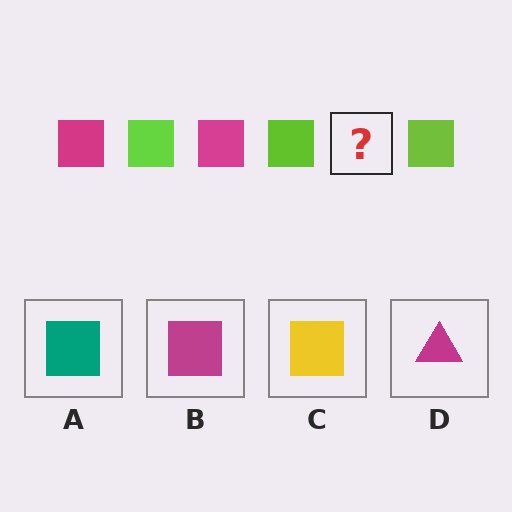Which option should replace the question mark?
Option B.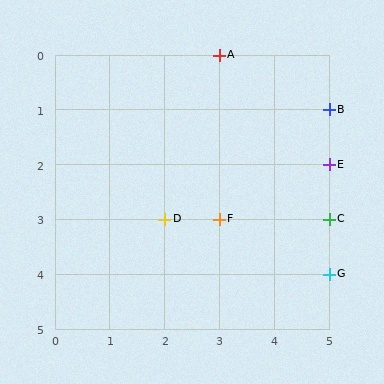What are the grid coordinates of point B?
Point B is at grid coordinates (5, 1).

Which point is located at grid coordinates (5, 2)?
Point E is at (5, 2).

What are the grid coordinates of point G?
Point G is at grid coordinates (5, 4).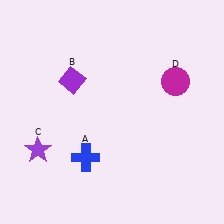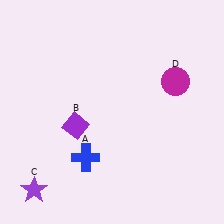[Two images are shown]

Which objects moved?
The objects that moved are: the purple diamond (B), the purple star (C).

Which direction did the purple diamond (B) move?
The purple diamond (B) moved down.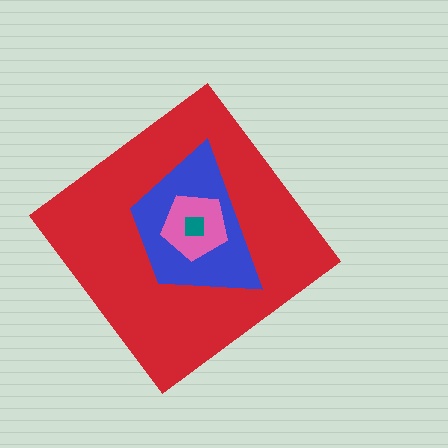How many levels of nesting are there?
4.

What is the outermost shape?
The red diamond.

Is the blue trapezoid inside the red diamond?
Yes.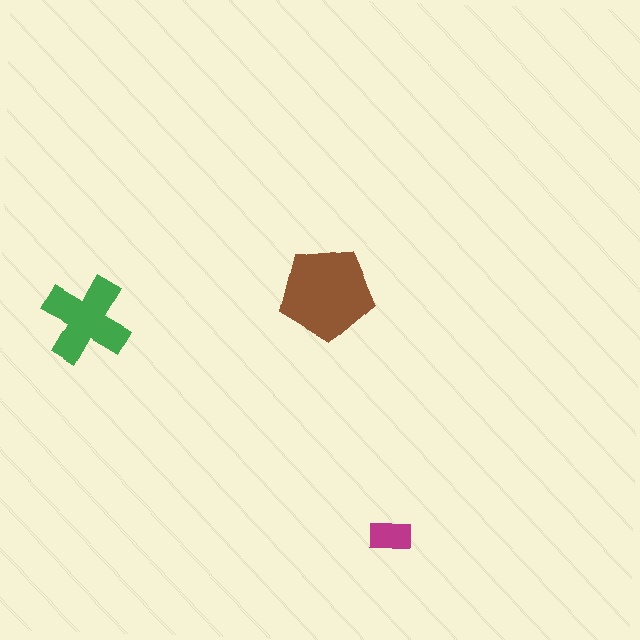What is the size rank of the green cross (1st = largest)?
2nd.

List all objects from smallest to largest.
The magenta rectangle, the green cross, the brown pentagon.